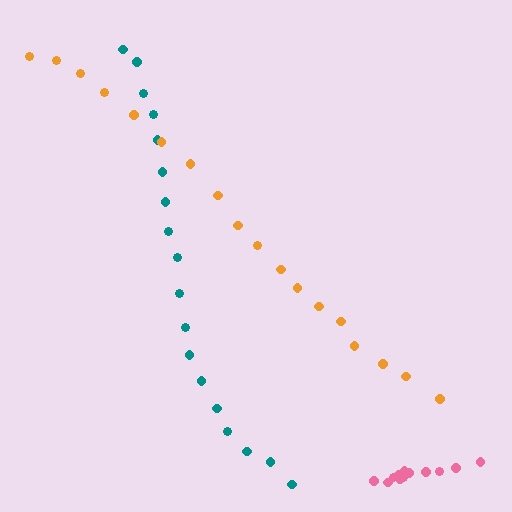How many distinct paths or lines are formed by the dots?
There are 3 distinct paths.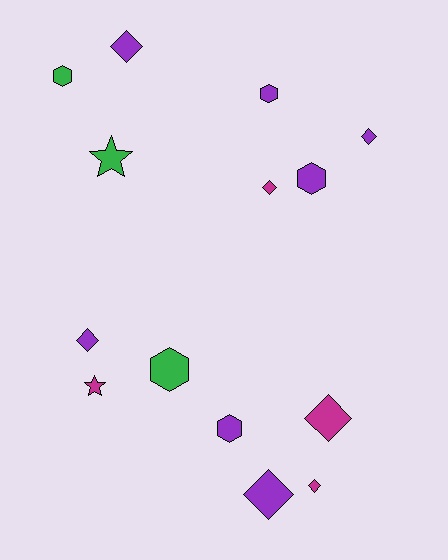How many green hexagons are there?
There are 2 green hexagons.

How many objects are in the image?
There are 14 objects.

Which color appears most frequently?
Purple, with 7 objects.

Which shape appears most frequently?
Diamond, with 7 objects.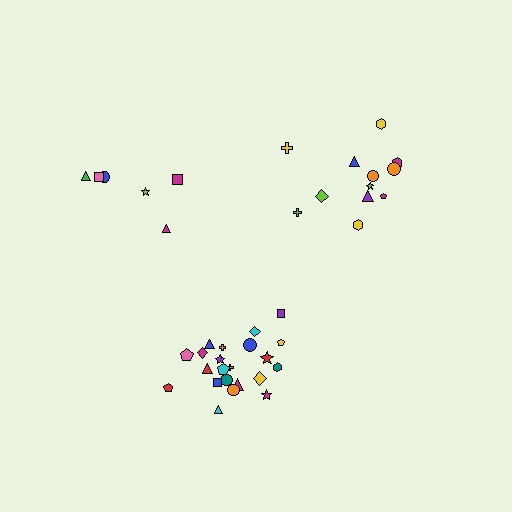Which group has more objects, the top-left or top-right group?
The top-right group.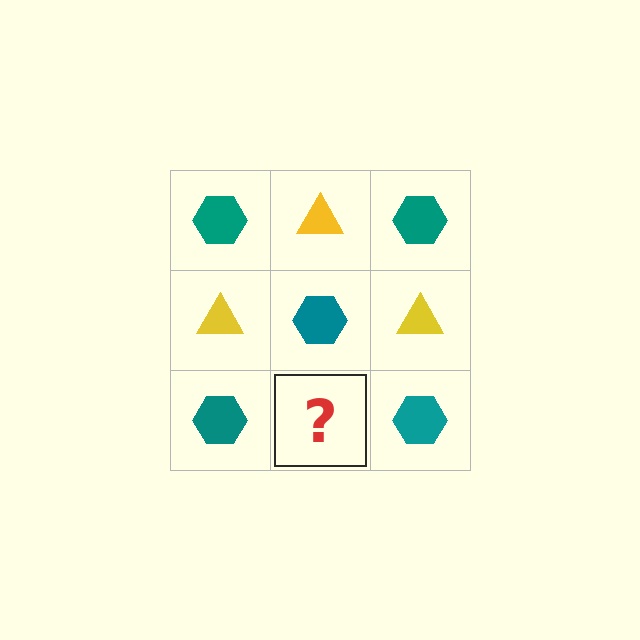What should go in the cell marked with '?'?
The missing cell should contain a yellow triangle.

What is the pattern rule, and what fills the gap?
The rule is that it alternates teal hexagon and yellow triangle in a checkerboard pattern. The gap should be filled with a yellow triangle.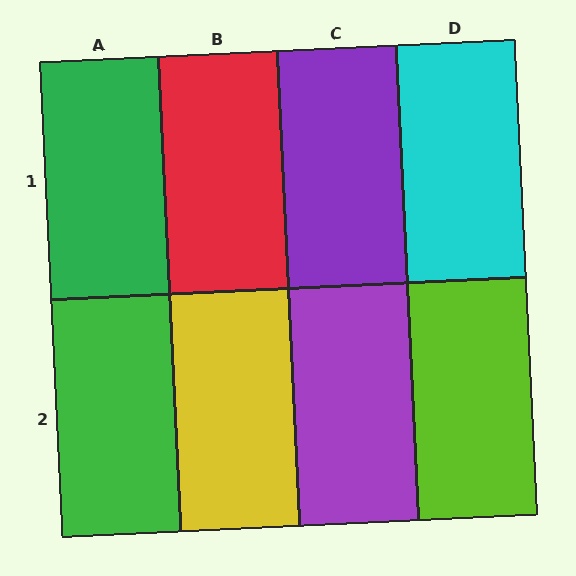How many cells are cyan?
1 cell is cyan.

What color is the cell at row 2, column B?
Yellow.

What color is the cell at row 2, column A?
Green.